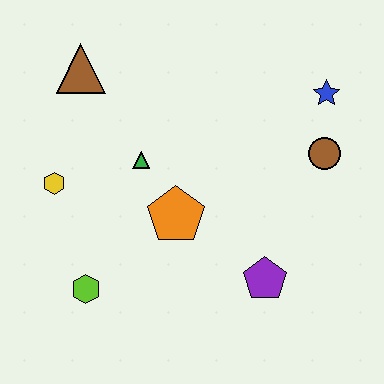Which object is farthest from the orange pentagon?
The blue star is farthest from the orange pentagon.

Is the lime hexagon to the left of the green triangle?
Yes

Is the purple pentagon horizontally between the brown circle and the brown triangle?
Yes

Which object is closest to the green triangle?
The orange pentagon is closest to the green triangle.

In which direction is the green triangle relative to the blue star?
The green triangle is to the left of the blue star.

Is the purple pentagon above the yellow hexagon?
No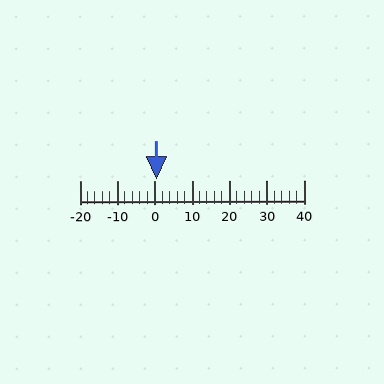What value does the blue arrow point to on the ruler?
The blue arrow points to approximately 0.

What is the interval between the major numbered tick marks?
The major tick marks are spaced 10 units apart.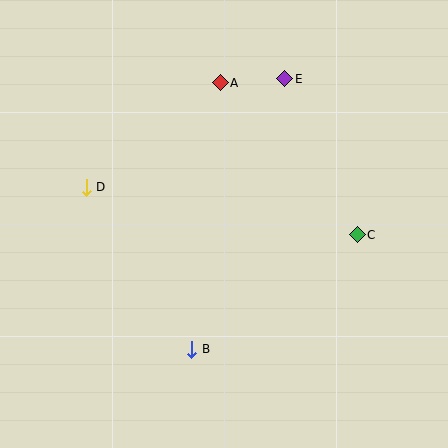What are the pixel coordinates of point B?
Point B is at (192, 349).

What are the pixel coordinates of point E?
Point E is at (285, 79).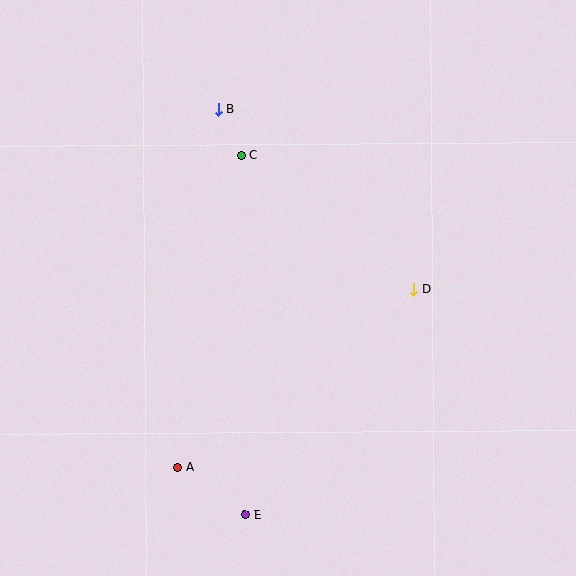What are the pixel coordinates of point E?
Point E is at (245, 515).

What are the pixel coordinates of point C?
Point C is at (241, 156).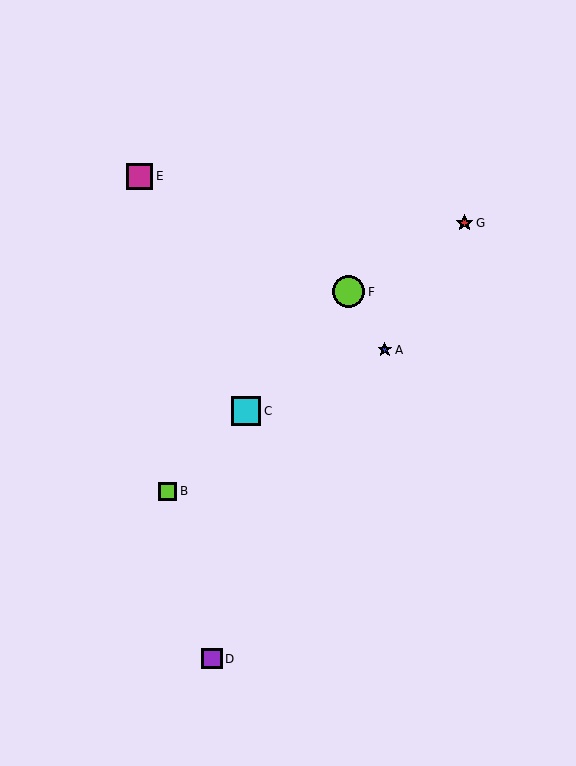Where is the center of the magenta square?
The center of the magenta square is at (140, 176).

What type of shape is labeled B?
Shape B is a lime square.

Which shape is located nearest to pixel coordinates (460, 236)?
The red star (labeled G) at (465, 223) is nearest to that location.